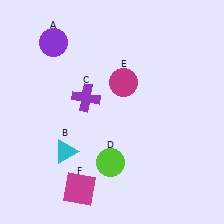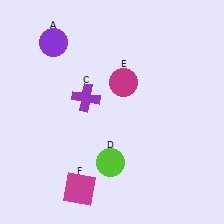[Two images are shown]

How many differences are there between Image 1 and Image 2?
There is 1 difference between the two images.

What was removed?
The cyan triangle (B) was removed in Image 2.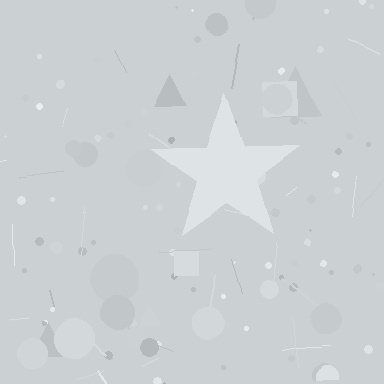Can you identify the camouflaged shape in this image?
The camouflaged shape is a star.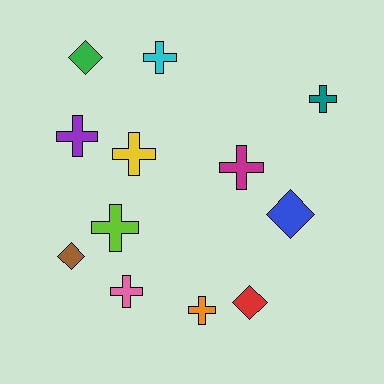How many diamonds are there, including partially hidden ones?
There are 4 diamonds.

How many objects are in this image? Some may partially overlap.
There are 12 objects.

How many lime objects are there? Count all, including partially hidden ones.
There is 1 lime object.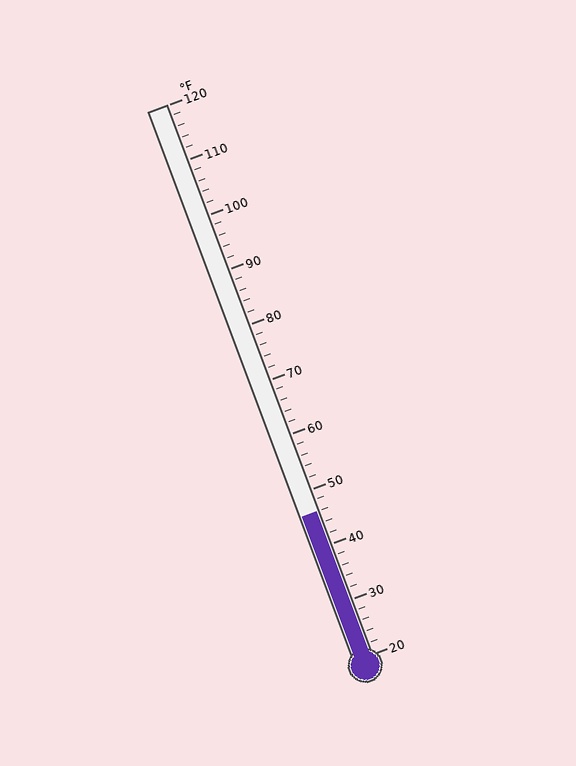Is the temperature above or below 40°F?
The temperature is above 40°F.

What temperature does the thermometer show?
The thermometer shows approximately 46°F.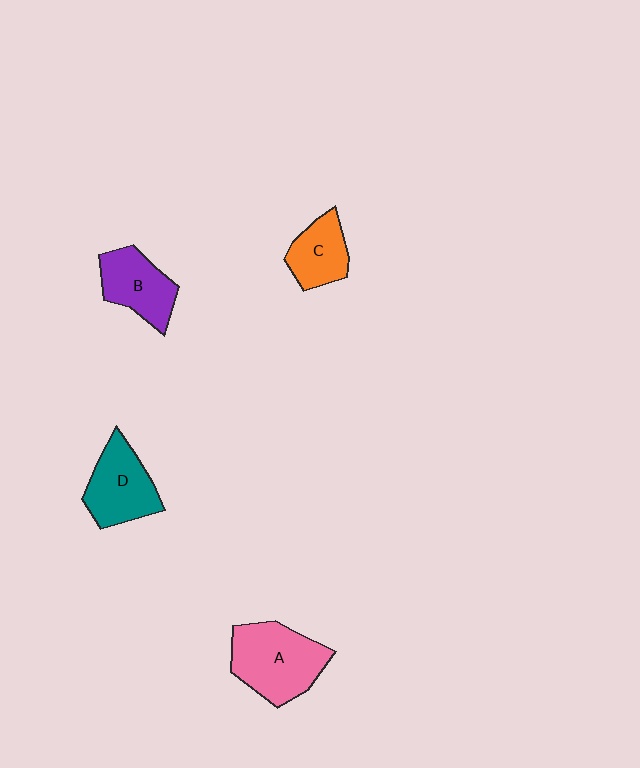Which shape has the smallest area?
Shape C (orange).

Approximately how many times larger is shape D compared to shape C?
Approximately 1.4 times.